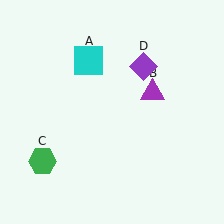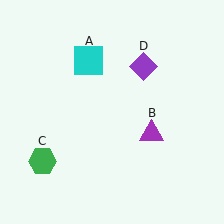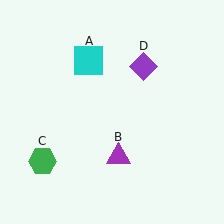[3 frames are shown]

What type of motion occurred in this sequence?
The purple triangle (object B) rotated clockwise around the center of the scene.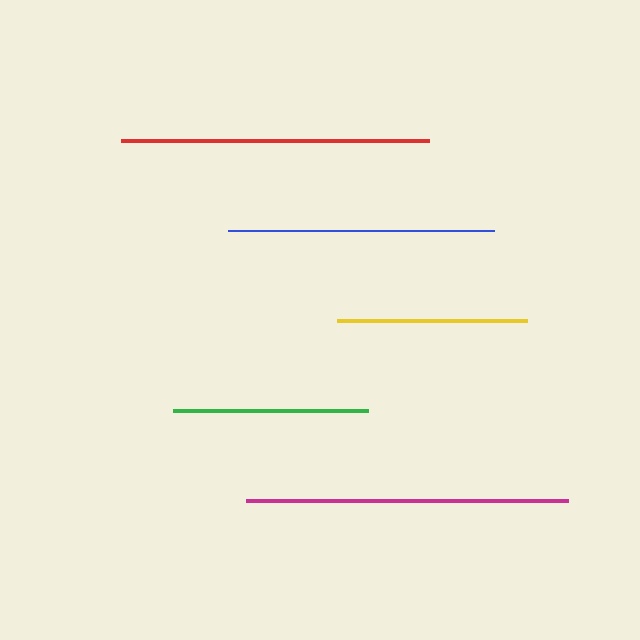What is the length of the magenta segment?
The magenta segment is approximately 322 pixels long.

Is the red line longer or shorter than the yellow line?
The red line is longer than the yellow line.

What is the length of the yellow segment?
The yellow segment is approximately 191 pixels long.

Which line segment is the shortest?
The yellow line is the shortest at approximately 191 pixels.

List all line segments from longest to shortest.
From longest to shortest: magenta, red, blue, green, yellow.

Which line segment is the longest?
The magenta line is the longest at approximately 322 pixels.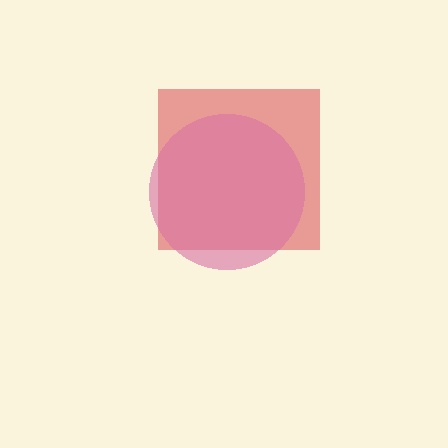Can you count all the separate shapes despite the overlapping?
Yes, there are 2 separate shapes.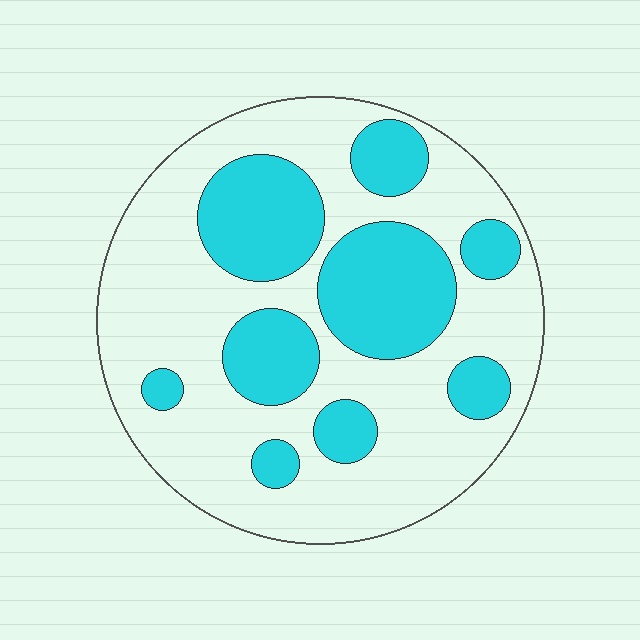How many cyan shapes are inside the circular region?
9.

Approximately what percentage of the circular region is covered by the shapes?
Approximately 35%.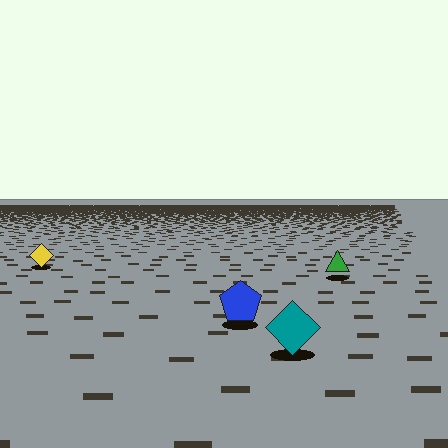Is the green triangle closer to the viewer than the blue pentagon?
No. The blue pentagon is closer — you can tell from the texture gradient: the ground texture is coarser near it.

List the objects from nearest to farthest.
From nearest to farthest: the teal diamond, the blue pentagon, the green triangle, the yellow diamond.